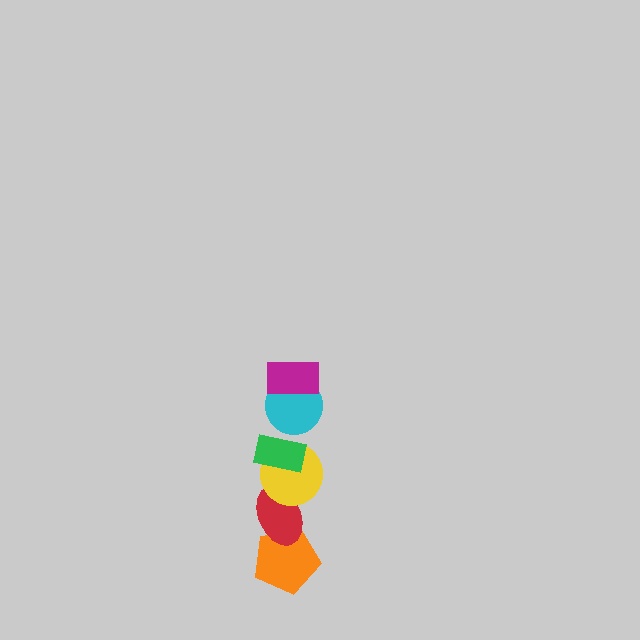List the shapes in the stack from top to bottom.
From top to bottom: the magenta rectangle, the cyan circle, the green rectangle, the yellow circle, the red ellipse, the orange pentagon.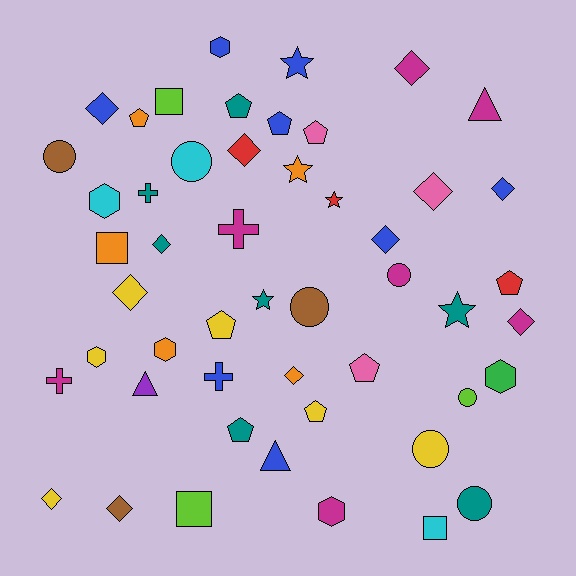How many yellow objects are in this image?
There are 6 yellow objects.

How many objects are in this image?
There are 50 objects.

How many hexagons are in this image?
There are 6 hexagons.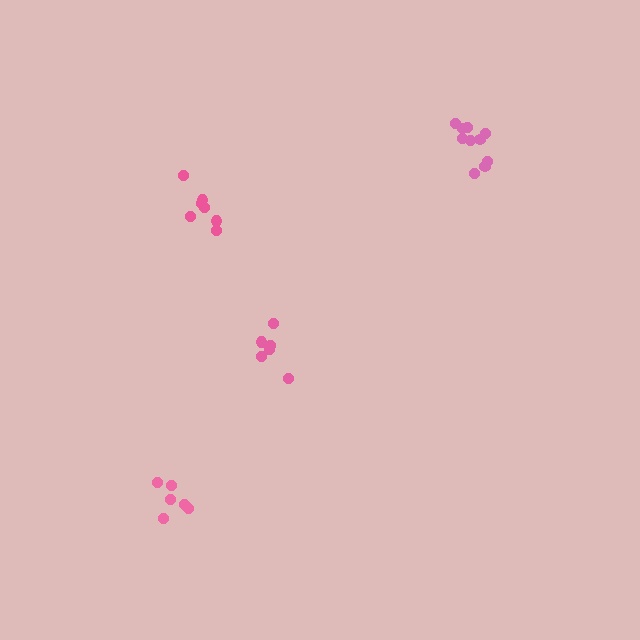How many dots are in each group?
Group 1: 6 dots, Group 2: 7 dots, Group 3: 10 dots, Group 4: 6 dots (29 total).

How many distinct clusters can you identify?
There are 4 distinct clusters.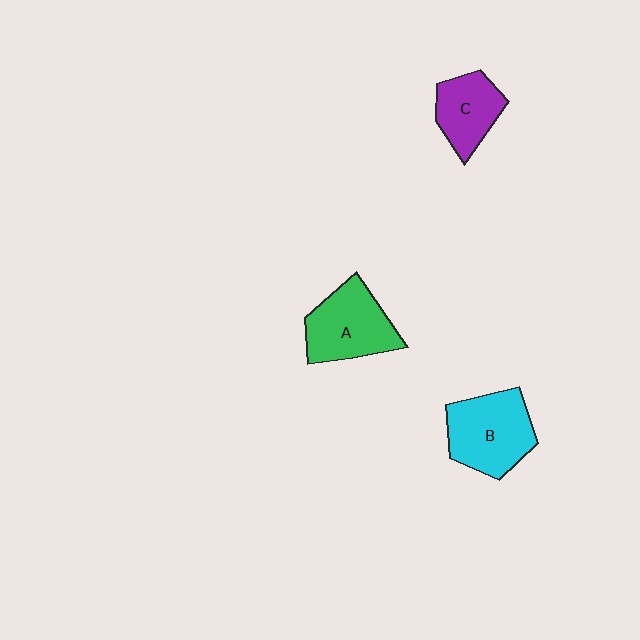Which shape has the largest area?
Shape B (cyan).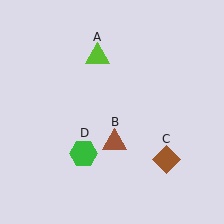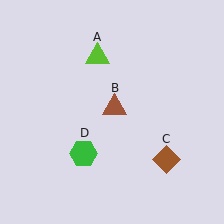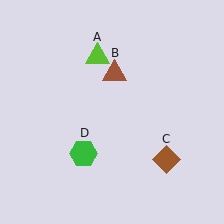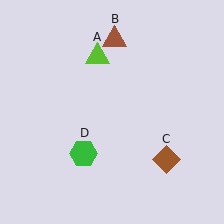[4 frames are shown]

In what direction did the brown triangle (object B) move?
The brown triangle (object B) moved up.